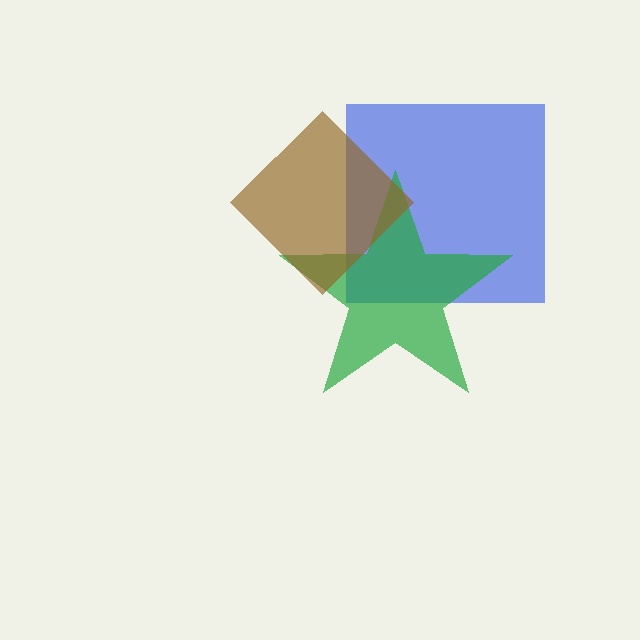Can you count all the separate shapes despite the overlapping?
Yes, there are 3 separate shapes.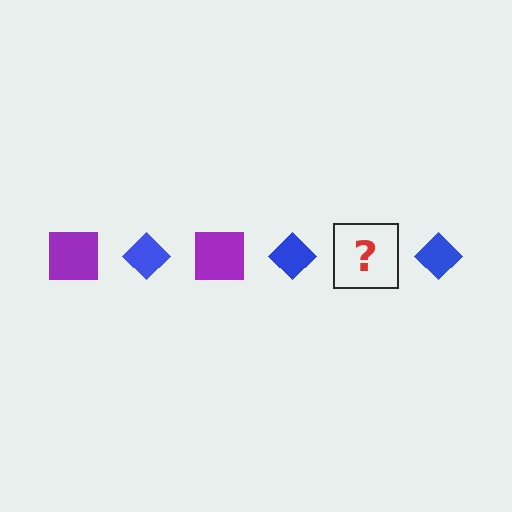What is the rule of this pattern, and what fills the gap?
The rule is that the pattern alternates between purple square and blue diamond. The gap should be filled with a purple square.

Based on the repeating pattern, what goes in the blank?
The blank should be a purple square.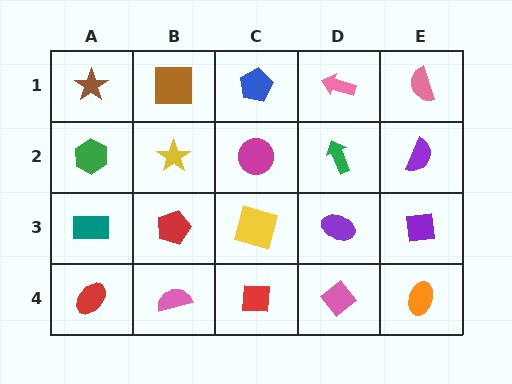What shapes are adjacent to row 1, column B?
A yellow star (row 2, column B), a brown star (row 1, column A), a blue pentagon (row 1, column C).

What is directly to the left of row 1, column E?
A pink arrow.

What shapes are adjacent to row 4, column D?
A purple ellipse (row 3, column D), a red square (row 4, column C), an orange ellipse (row 4, column E).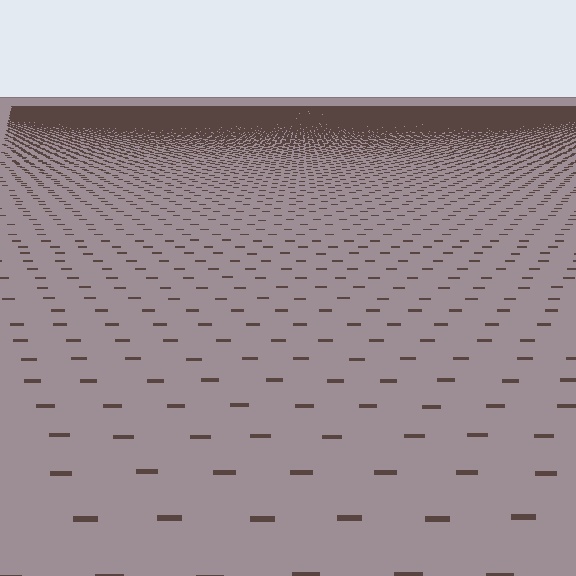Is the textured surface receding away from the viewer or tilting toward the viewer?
The surface is receding away from the viewer. Texture elements get smaller and denser toward the top.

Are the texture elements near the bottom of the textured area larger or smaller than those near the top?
Larger. Near the bottom, elements are closer to the viewer and appear at a bigger on-screen size.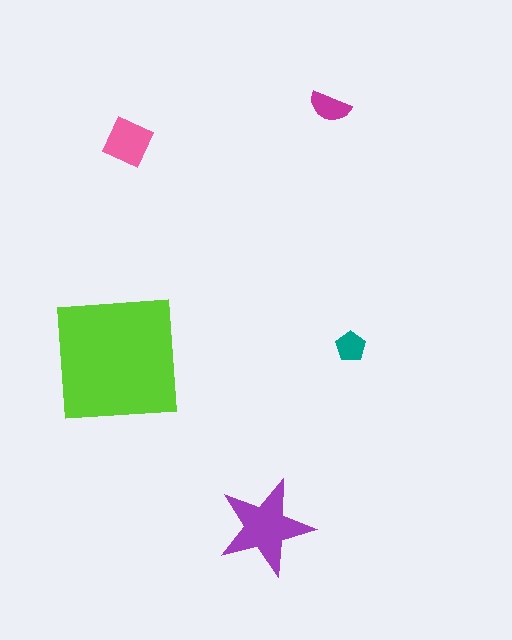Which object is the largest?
The lime square.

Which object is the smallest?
The teal pentagon.